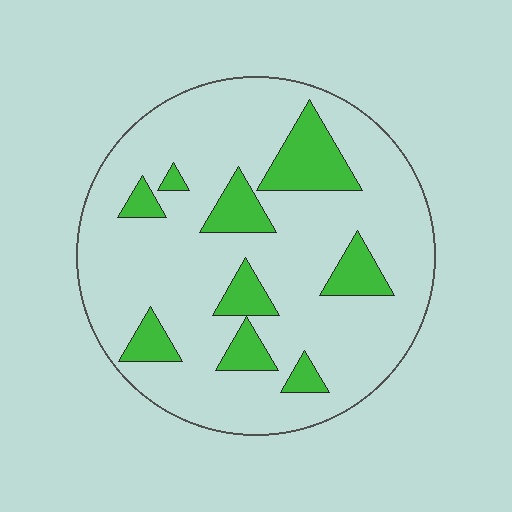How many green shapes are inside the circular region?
9.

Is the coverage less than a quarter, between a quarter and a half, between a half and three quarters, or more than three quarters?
Less than a quarter.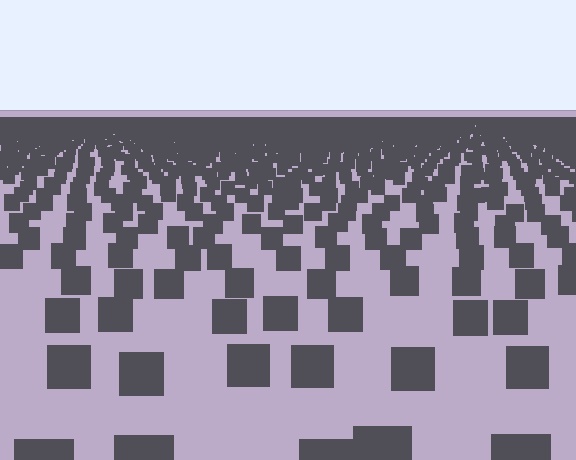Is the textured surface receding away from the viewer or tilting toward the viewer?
The surface is receding away from the viewer. Texture elements get smaller and denser toward the top.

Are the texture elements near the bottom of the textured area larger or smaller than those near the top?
Larger. Near the bottom, elements are closer to the viewer and appear at a bigger on-screen size.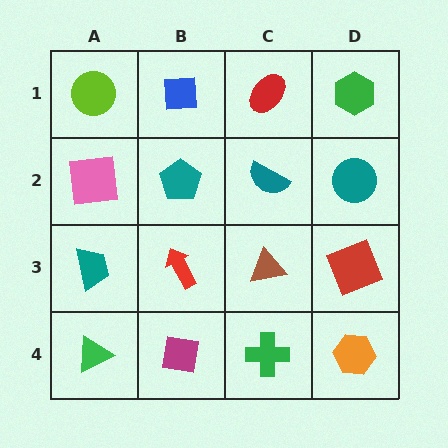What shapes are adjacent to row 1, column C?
A teal semicircle (row 2, column C), a blue square (row 1, column B), a green hexagon (row 1, column D).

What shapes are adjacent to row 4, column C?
A brown triangle (row 3, column C), a magenta square (row 4, column B), an orange hexagon (row 4, column D).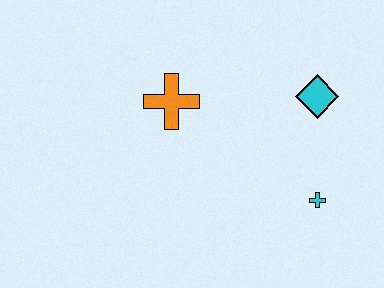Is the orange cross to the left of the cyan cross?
Yes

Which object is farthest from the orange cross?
The cyan cross is farthest from the orange cross.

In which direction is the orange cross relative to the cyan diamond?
The orange cross is to the left of the cyan diamond.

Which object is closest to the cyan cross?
The cyan diamond is closest to the cyan cross.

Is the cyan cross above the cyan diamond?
No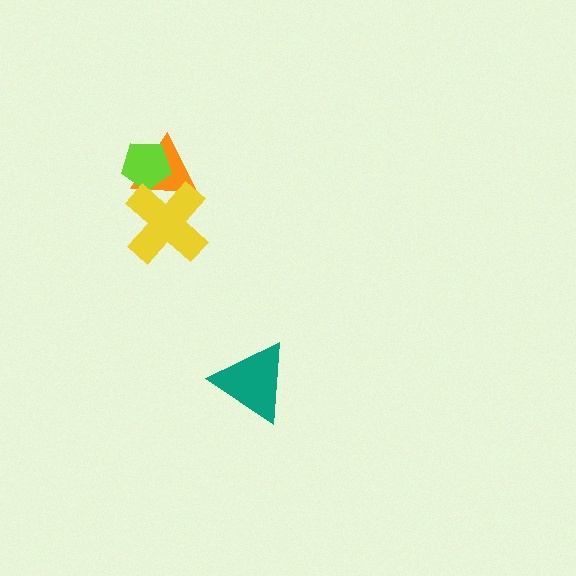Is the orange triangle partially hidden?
Yes, it is partially covered by another shape.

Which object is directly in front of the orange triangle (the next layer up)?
The lime pentagon is directly in front of the orange triangle.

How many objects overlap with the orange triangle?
2 objects overlap with the orange triangle.